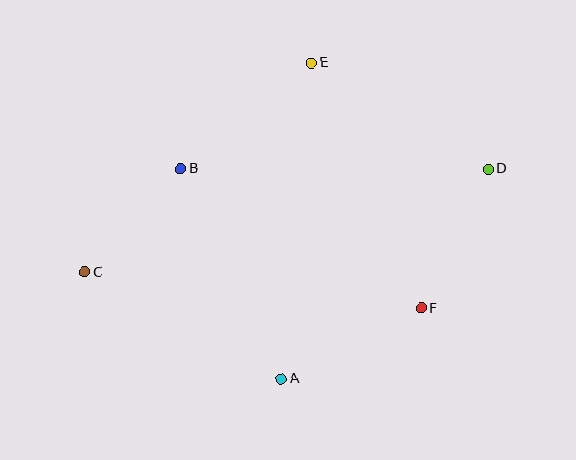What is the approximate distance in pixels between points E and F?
The distance between E and F is approximately 269 pixels.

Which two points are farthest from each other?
Points C and D are farthest from each other.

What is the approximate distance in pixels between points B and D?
The distance between B and D is approximately 308 pixels.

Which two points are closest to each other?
Points B and C are closest to each other.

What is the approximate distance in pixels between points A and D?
The distance between A and D is approximately 295 pixels.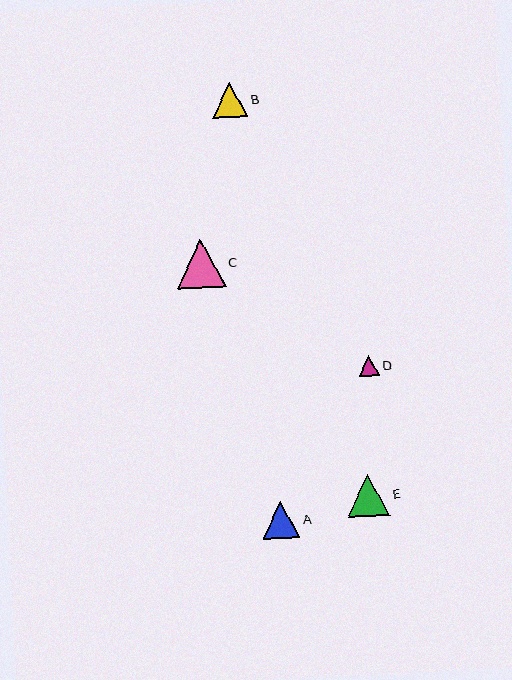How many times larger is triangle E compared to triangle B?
Triangle E is approximately 1.2 times the size of triangle B.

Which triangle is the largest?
Triangle C is the largest with a size of approximately 49 pixels.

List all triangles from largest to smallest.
From largest to smallest: C, E, A, B, D.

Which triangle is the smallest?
Triangle D is the smallest with a size of approximately 21 pixels.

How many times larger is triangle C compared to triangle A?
Triangle C is approximately 1.3 times the size of triangle A.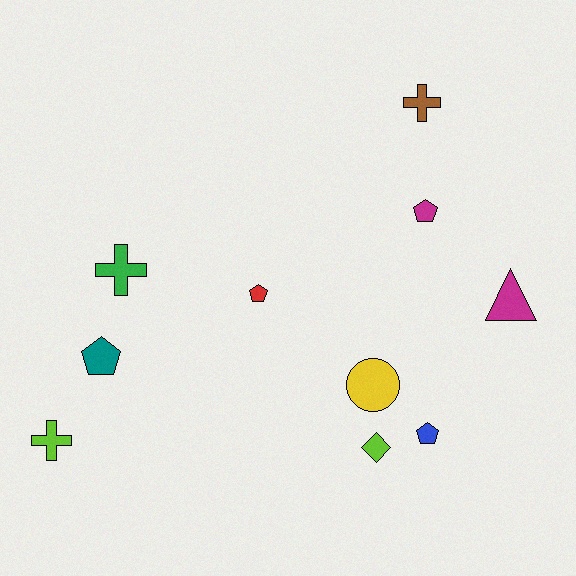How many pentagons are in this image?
There are 4 pentagons.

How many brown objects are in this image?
There is 1 brown object.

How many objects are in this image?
There are 10 objects.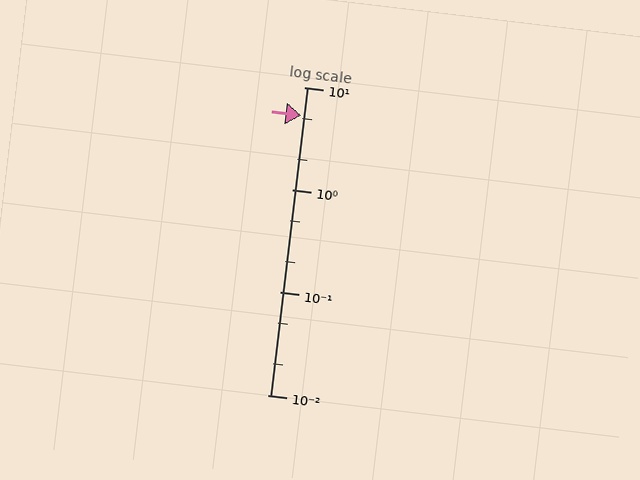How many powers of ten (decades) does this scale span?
The scale spans 3 decades, from 0.01 to 10.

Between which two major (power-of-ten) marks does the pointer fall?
The pointer is between 1 and 10.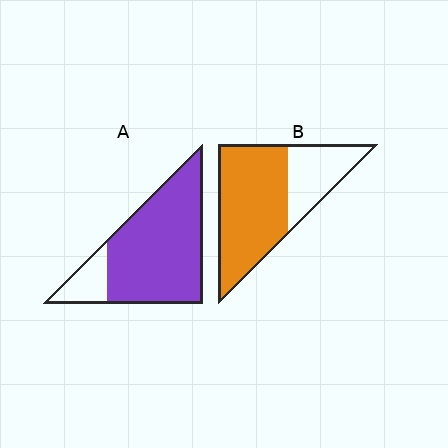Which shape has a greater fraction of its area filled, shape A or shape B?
Shape A.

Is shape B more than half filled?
Yes.